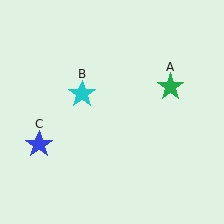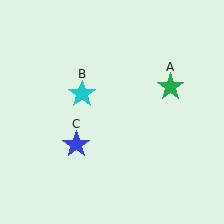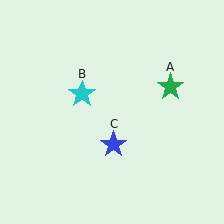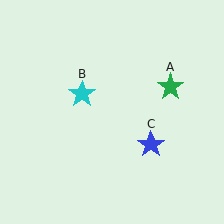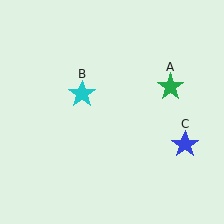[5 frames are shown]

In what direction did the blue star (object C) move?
The blue star (object C) moved right.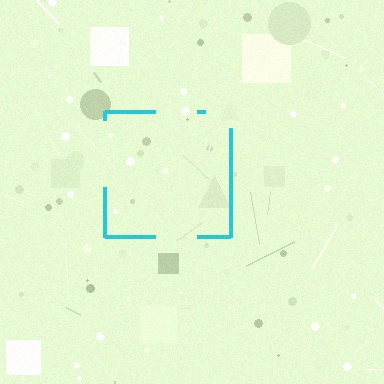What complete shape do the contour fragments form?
The contour fragments form a square.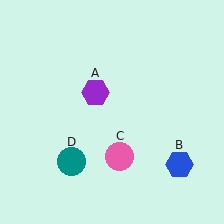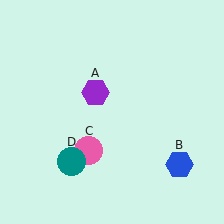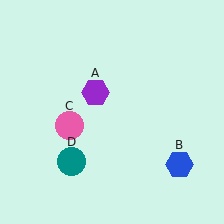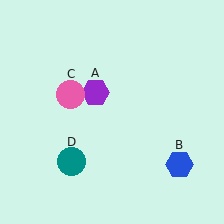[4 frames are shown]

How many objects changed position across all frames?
1 object changed position: pink circle (object C).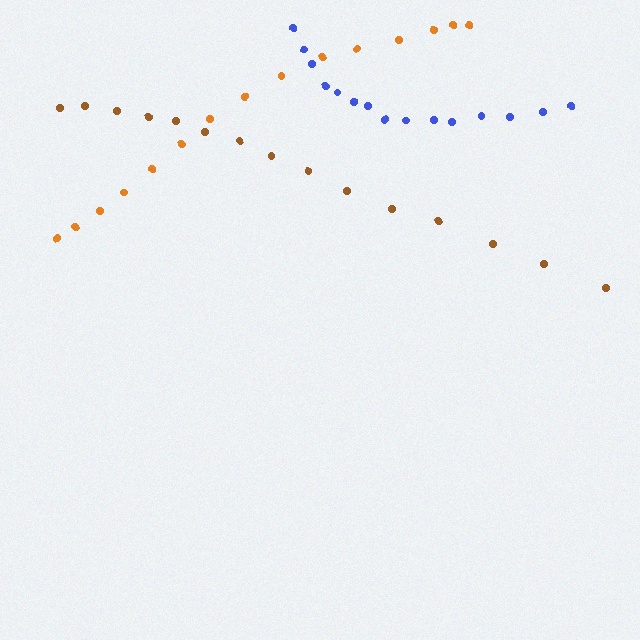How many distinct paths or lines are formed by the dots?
There are 3 distinct paths.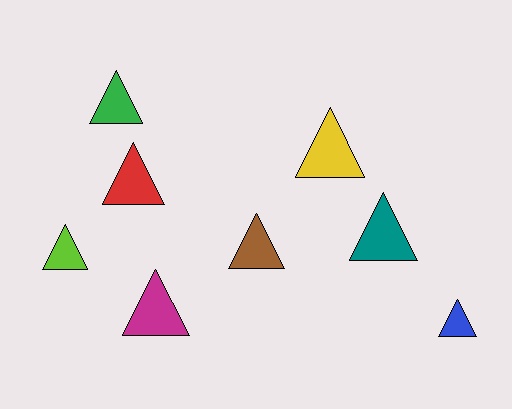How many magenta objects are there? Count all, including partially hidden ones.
There is 1 magenta object.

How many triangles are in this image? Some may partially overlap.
There are 8 triangles.